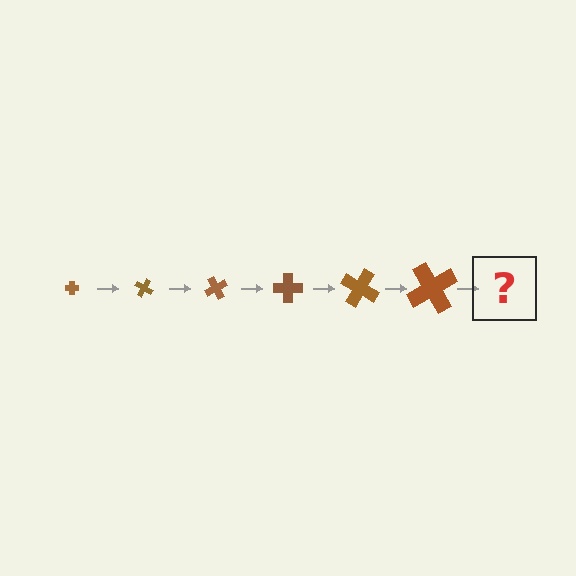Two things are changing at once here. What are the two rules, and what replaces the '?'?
The two rules are that the cross grows larger each step and it rotates 30 degrees each step. The '?' should be a cross, larger than the previous one and rotated 180 degrees from the start.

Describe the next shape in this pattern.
It should be a cross, larger than the previous one and rotated 180 degrees from the start.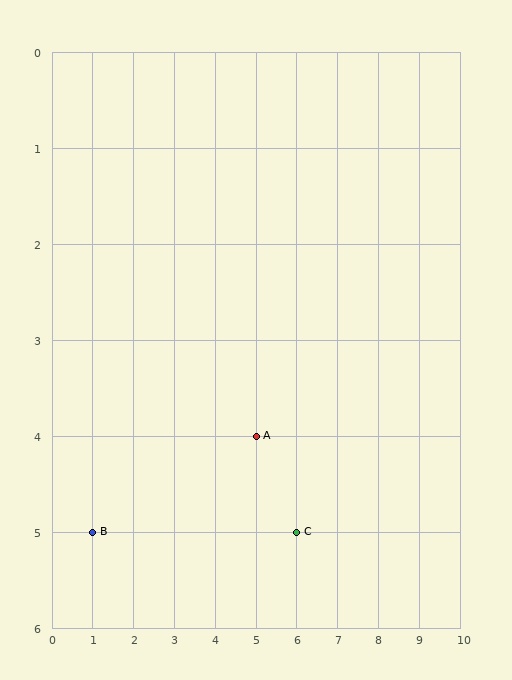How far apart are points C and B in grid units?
Points C and B are 5 columns apart.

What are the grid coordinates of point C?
Point C is at grid coordinates (6, 5).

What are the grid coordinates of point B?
Point B is at grid coordinates (1, 5).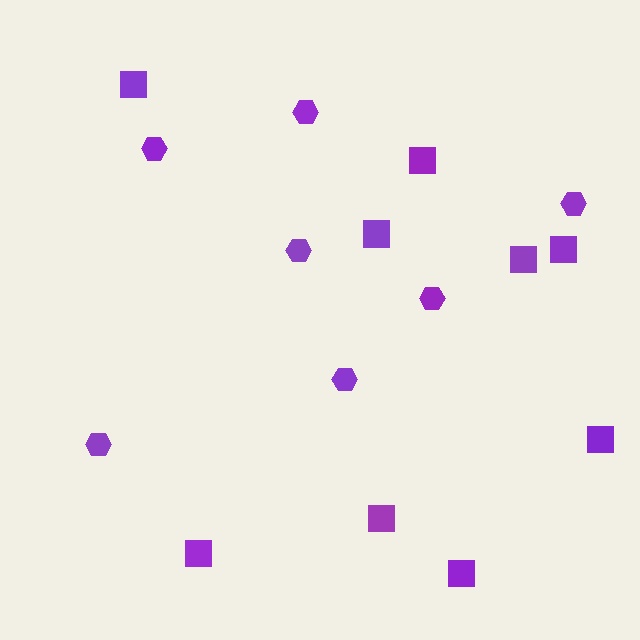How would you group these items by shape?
There are 2 groups: one group of hexagons (7) and one group of squares (9).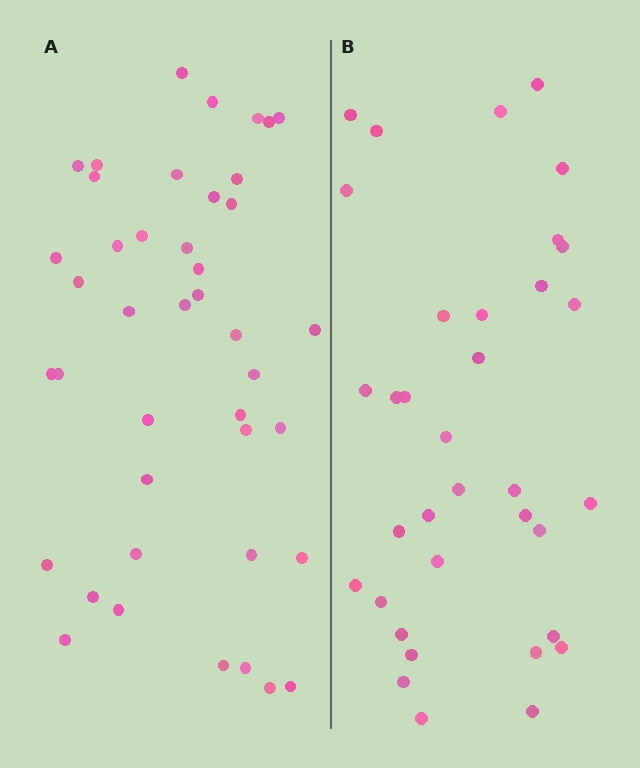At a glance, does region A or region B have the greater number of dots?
Region A (the left region) has more dots.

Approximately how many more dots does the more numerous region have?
Region A has roughly 8 or so more dots than region B.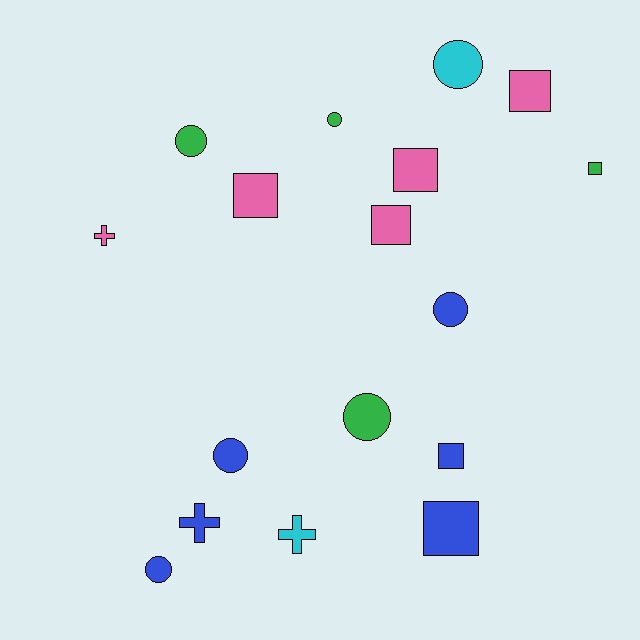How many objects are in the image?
There are 17 objects.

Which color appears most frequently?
Blue, with 6 objects.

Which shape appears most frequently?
Square, with 7 objects.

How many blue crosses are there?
There is 1 blue cross.